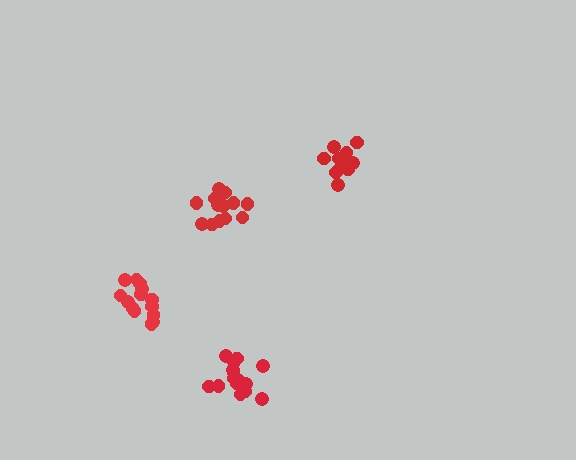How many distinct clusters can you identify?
There are 4 distinct clusters.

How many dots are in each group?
Group 1: 14 dots, Group 2: 13 dots, Group 3: 15 dots, Group 4: 12 dots (54 total).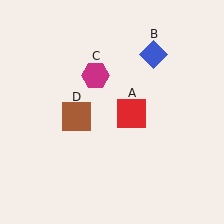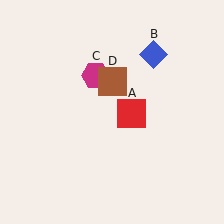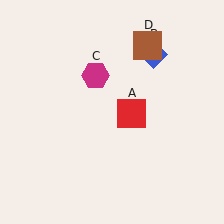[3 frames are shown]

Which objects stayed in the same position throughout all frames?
Red square (object A) and blue diamond (object B) and magenta hexagon (object C) remained stationary.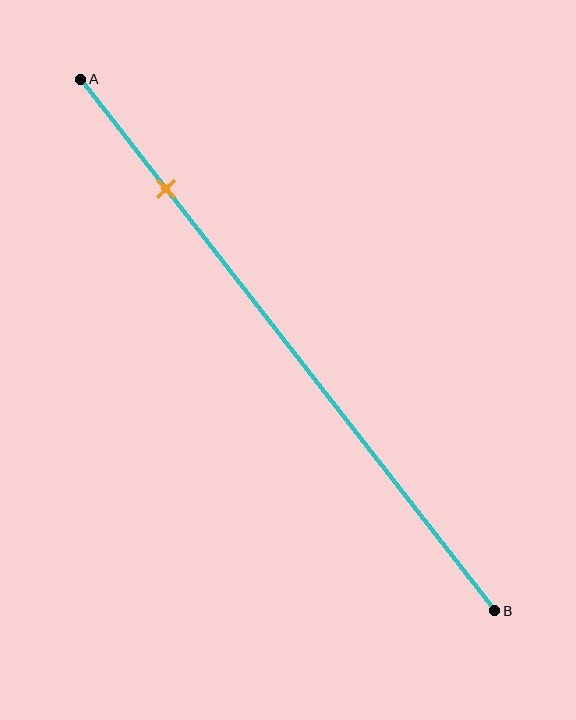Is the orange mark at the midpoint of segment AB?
No, the mark is at about 20% from A, not at the 50% midpoint.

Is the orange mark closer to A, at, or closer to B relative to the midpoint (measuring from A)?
The orange mark is closer to point A than the midpoint of segment AB.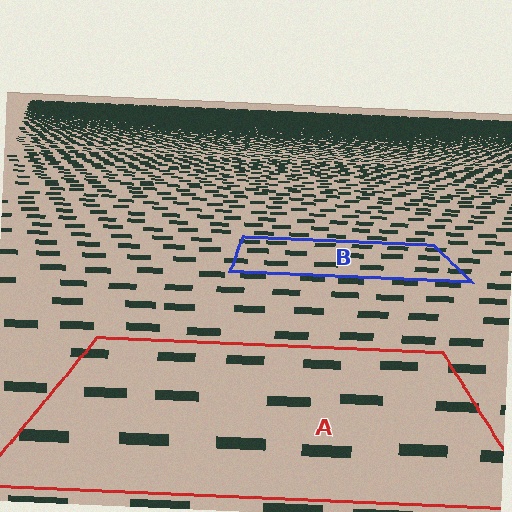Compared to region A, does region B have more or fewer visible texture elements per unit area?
Region B has more texture elements per unit area — they are packed more densely because it is farther away.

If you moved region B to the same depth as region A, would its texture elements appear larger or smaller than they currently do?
They would appear larger. At a closer depth, the same texture elements are projected at a bigger on-screen size.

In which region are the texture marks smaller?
The texture marks are smaller in region B, because it is farther away.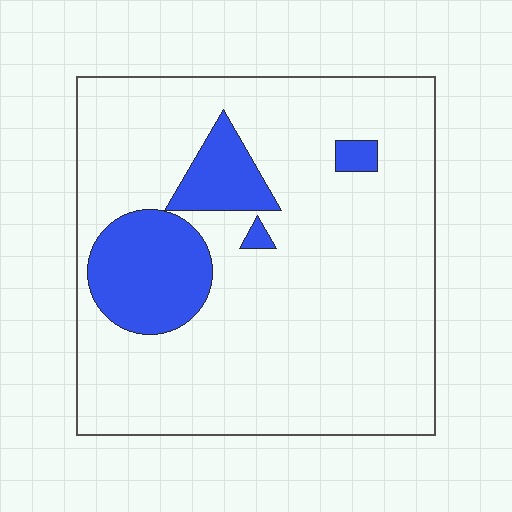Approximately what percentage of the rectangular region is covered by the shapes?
Approximately 15%.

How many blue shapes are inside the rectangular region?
4.